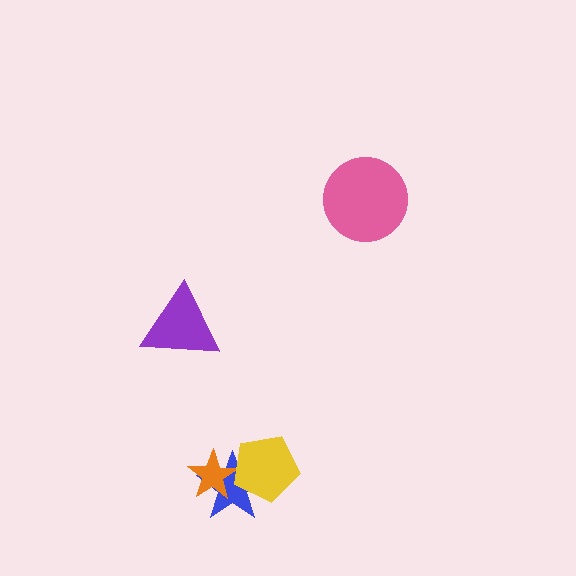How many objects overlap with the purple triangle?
0 objects overlap with the purple triangle.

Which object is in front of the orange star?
The yellow pentagon is in front of the orange star.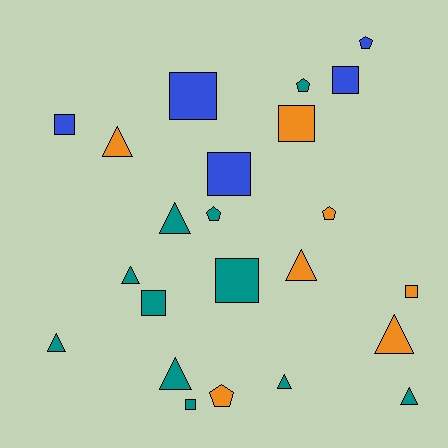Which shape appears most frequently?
Triangle, with 9 objects.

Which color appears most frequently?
Teal, with 11 objects.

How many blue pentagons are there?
There is 1 blue pentagon.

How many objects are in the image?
There are 23 objects.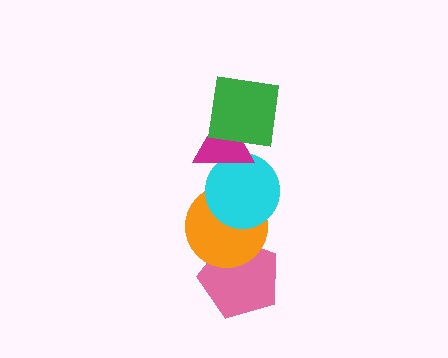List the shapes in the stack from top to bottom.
From top to bottom: the green square, the magenta triangle, the cyan circle, the orange circle, the pink pentagon.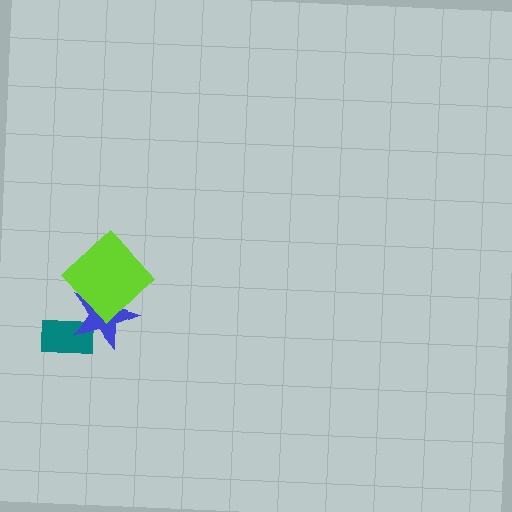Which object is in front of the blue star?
The lime diamond is in front of the blue star.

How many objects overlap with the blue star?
2 objects overlap with the blue star.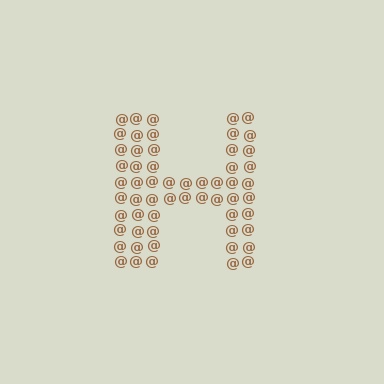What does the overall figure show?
The overall figure shows the letter H.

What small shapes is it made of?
It is made of small at signs.